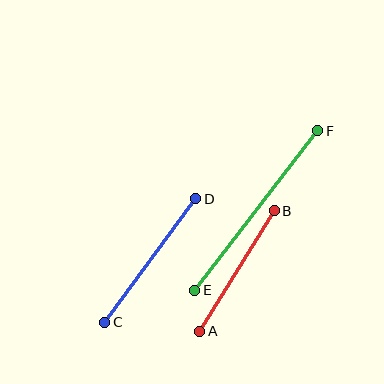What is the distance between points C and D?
The distance is approximately 154 pixels.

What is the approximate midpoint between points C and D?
The midpoint is at approximately (150, 260) pixels.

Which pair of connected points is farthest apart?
Points E and F are farthest apart.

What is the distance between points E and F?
The distance is approximately 202 pixels.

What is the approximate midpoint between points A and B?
The midpoint is at approximately (237, 271) pixels.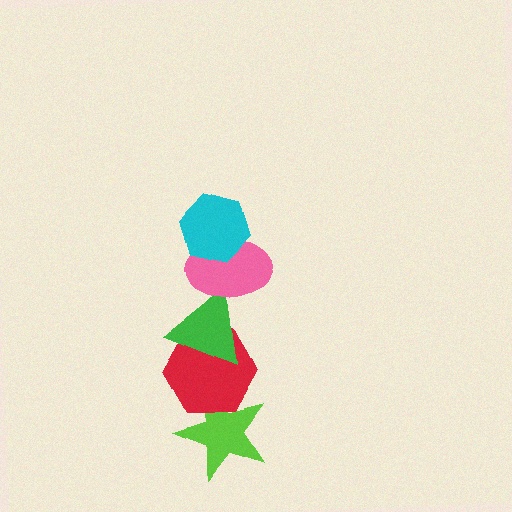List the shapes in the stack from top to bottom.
From top to bottom: the cyan hexagon, the pink ellipse, the green triangle, the red hexagon, the lime star.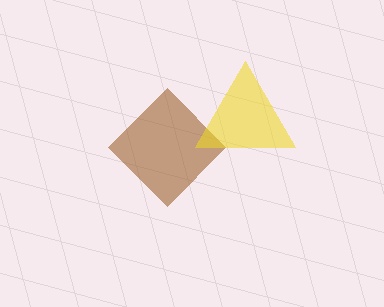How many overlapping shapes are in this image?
There are 2 overlapping shapes in the image.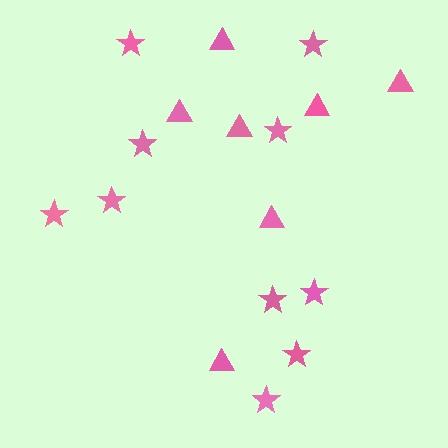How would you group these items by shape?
There are 2 groups: one group of triangles (7) and one group of stars (10).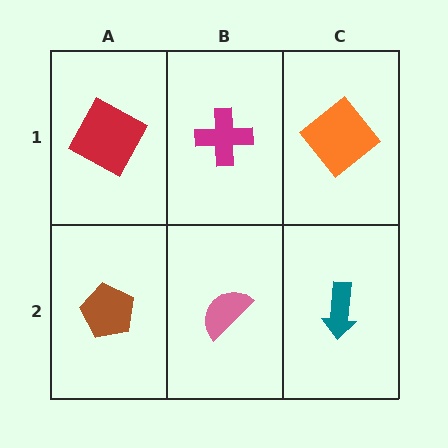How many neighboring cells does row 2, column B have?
3.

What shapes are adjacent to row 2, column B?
A magenta cross (row 1, column B), a brown pentagon (row 2, column A), a teal arrow (row 2, column C).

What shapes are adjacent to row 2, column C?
An orange diamond (row 1, column C), a pink semicircle (row 2, column B).